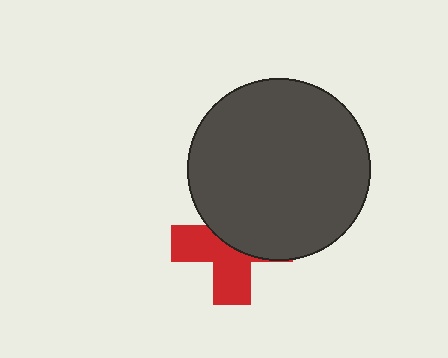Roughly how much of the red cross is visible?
About half of it is visible (roughly 49%).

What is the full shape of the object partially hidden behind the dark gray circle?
The partially hidden object is a red cross.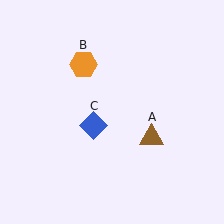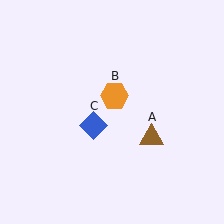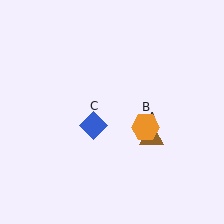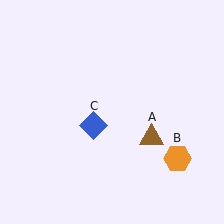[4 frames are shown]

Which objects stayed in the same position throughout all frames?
Brown triangle (object A) and blue diamond (object C) remained stationary.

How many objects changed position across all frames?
1 object changed position: orange hexagon (object B).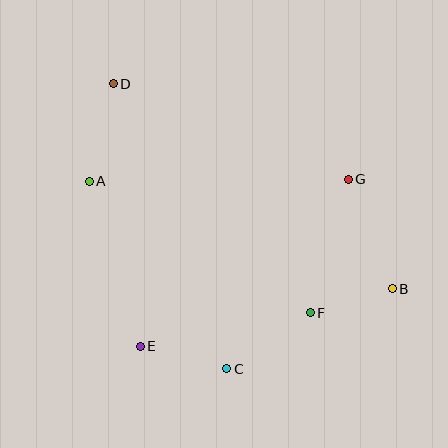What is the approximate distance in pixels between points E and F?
The distance between E and F is approximately 173 pixels.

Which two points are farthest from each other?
Points B and D are farthest from each other.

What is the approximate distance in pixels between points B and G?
The distance between B and G is approximately 118 pixels.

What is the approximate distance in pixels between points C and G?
The distance between C and G is approximately 225 pixels.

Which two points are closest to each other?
Points B and F are closest to each other.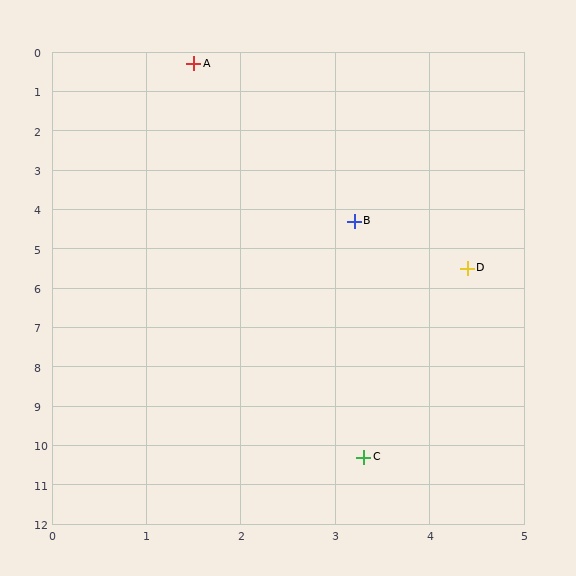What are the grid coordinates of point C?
Point C is at approximately (3.3, 10.3).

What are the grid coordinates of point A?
Point A is at approximately (1.5, 0.3).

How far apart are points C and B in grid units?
Points C and B are about 6.0 grid units apart.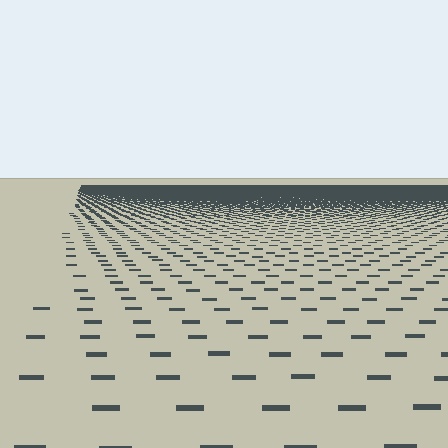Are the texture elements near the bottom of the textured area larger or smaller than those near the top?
Larger. Near the bottom, elements are closer to the viewer and appear at a bigger on-screen size.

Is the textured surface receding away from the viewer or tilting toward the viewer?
The surface is receding away from the viewer. Texture elements get smaller and denser toward the top.